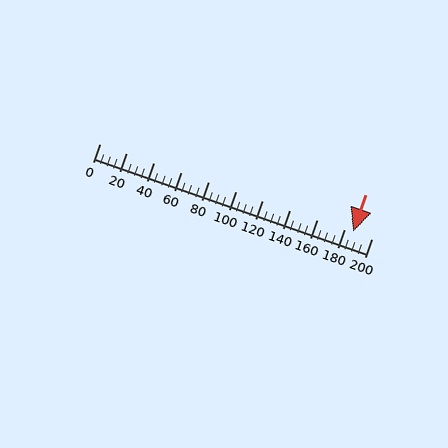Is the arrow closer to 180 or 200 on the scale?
The arrow is closer to 180.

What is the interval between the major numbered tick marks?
The major tick marks are spaced 20 units apart.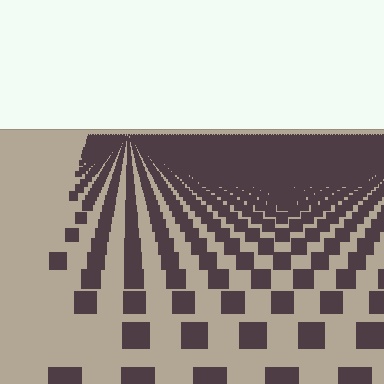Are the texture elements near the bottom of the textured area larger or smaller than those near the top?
Larger. Near the bottom, elements are closer to the viewer and appear at a bigger on-screen size.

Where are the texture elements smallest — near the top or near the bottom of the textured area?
Near the top.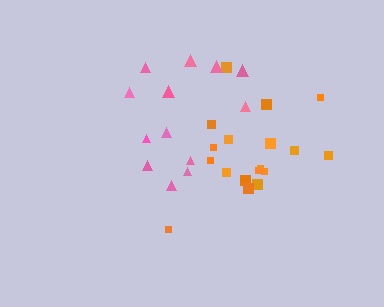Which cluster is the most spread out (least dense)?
Pink.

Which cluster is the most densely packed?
Orange.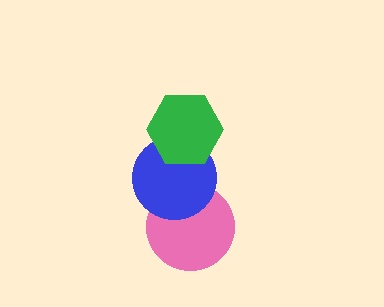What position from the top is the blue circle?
The blue circle is 2nd from the top.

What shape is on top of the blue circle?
The green hexagon is on top of the blue circle.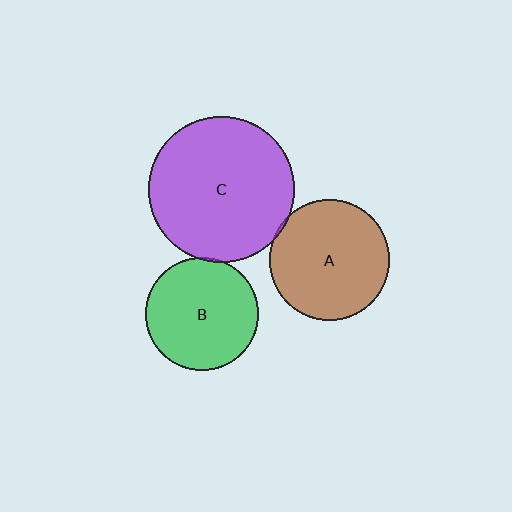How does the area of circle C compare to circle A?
Approximately 1.5 times.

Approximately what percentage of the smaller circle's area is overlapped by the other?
Approximately 5%.